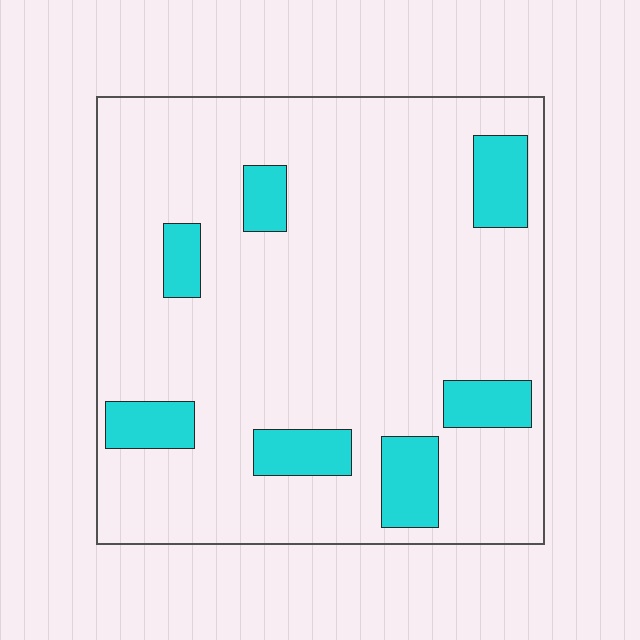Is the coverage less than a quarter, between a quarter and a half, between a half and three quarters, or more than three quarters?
Less than a quarter.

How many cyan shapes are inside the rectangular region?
7.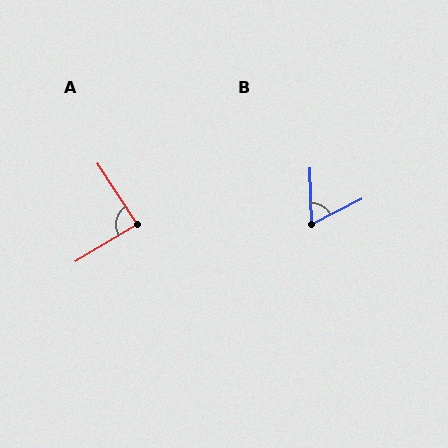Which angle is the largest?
A, at approximately 88 degrees.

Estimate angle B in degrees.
Approximately 65 degrees.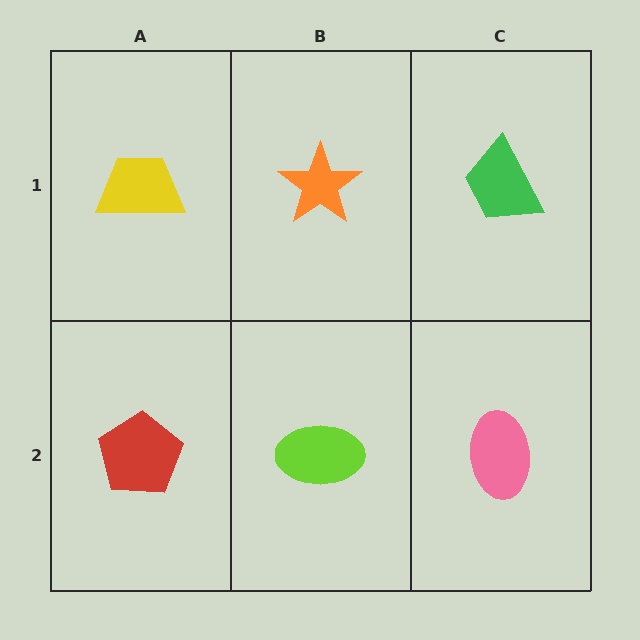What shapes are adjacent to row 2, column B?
An orange star (row 1, column B), a red pentagon (row 2, column A), a pink ellipse (row 2, column C).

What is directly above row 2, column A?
A yellow trapezoid.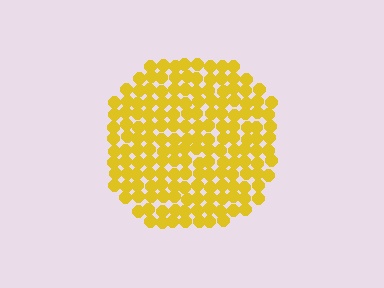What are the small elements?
The small elements are circles.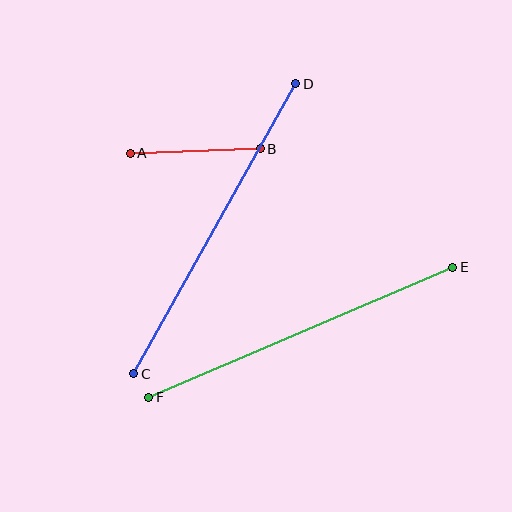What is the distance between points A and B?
The distance is approximately 130 pixels.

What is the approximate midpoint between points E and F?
The midpoint is at approximately (301, 332) pixels.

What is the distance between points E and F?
The distance is approximately 331 pixels.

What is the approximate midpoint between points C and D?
The midpoint is at approximately (215, 229) pixels.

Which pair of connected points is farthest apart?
Points C and D are farthest apart.